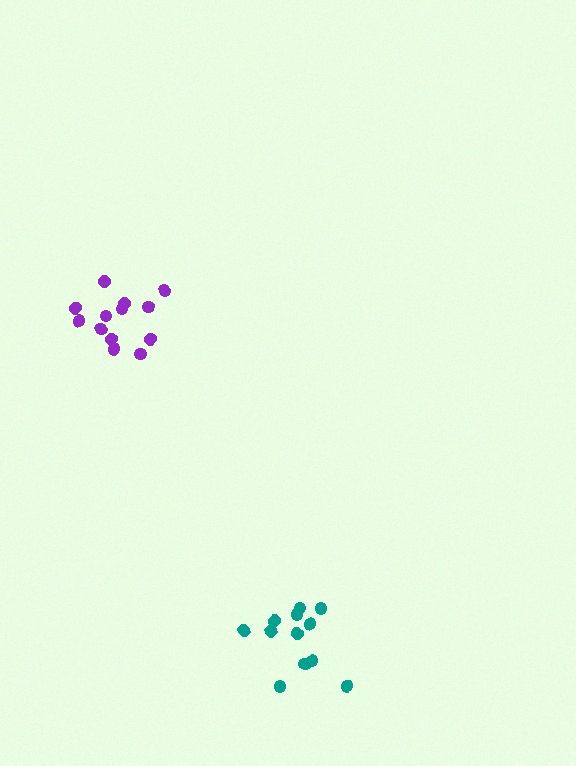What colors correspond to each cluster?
The clusters are colored: purple, teal.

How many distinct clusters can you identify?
There are 2 distinct clusters.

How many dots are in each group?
Group 1: 13 dots, Group 2: 12 dots (25 total).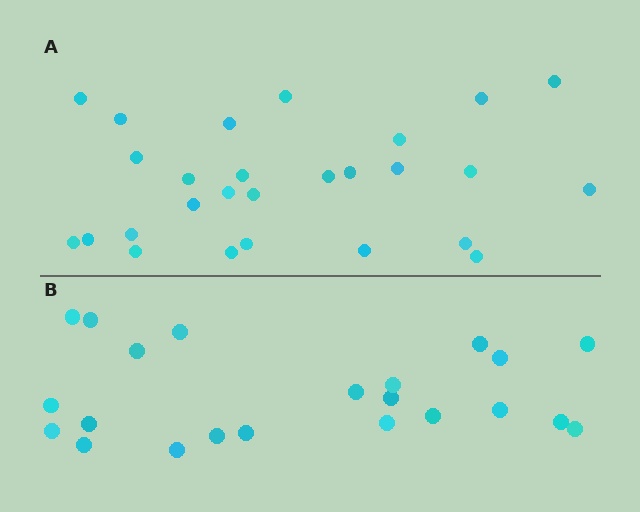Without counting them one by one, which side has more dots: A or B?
Region A (the top region) has more dots.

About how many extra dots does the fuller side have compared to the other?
Region A has about 5 more dots than region B.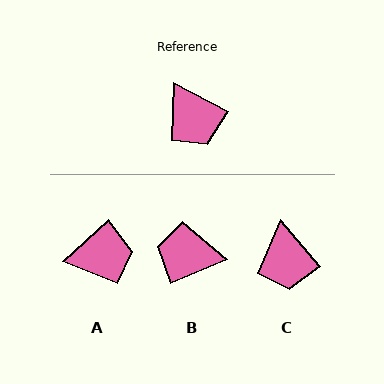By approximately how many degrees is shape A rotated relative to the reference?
Approximately 70 degrees counter-clockwise.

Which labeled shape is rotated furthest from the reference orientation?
B, about 129 degrees away.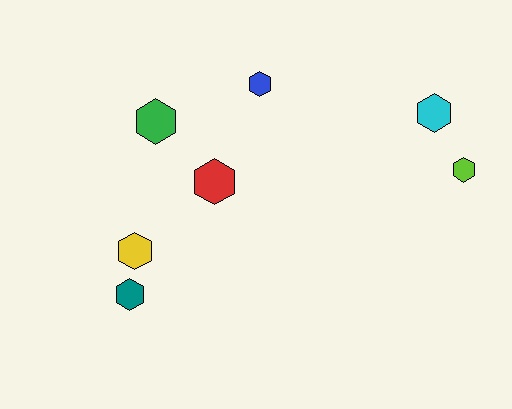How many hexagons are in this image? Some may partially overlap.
There are 7 hexagons.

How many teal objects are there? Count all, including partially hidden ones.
There is 1 teal object.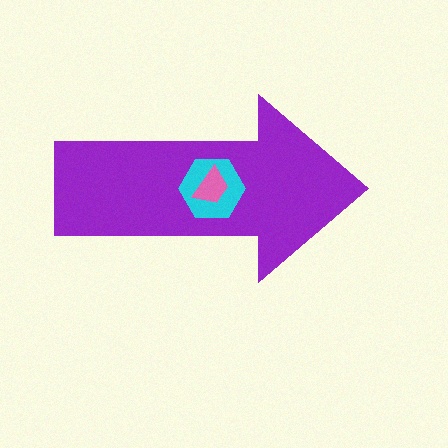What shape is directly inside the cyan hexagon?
The pink trapezoid.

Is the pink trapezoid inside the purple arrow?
Yes.